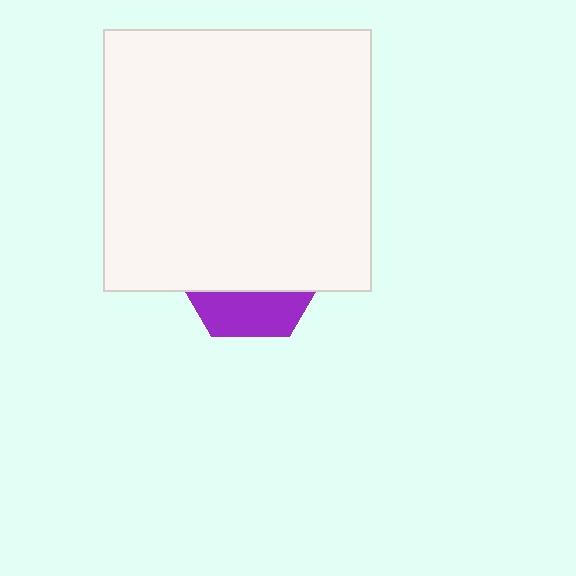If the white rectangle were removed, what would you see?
You would see the complete purple hexagon.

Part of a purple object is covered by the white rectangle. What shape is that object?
It is a hexagon.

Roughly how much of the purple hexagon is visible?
A small part of it is visible (roughly 30%).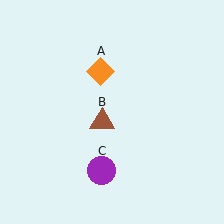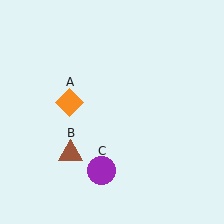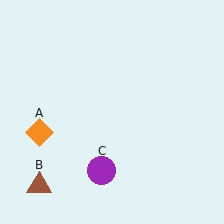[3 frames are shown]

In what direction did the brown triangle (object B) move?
The brown triangle (object B) moved down and to the left.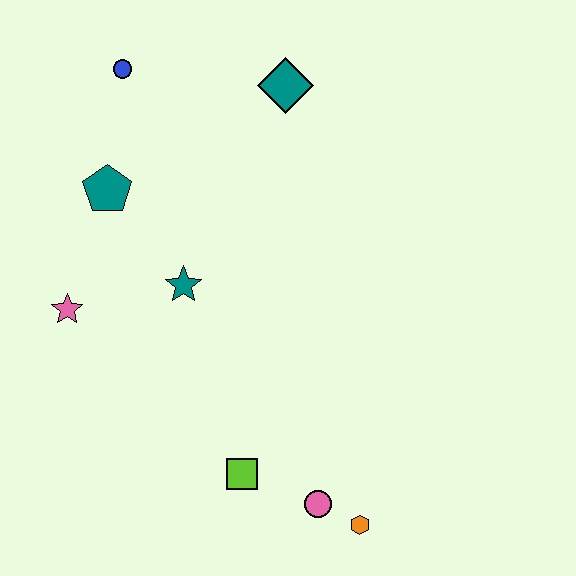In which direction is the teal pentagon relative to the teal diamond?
The teal pentagon is to the left of the teal diamond.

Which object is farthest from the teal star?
The orange hexagon is farthest from the teal star.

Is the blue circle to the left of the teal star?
Yes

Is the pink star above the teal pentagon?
No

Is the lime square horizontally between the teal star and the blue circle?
No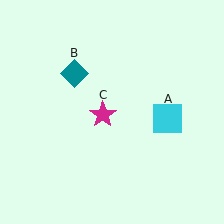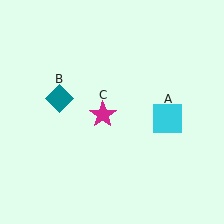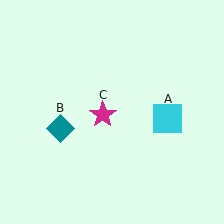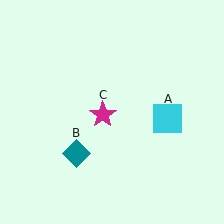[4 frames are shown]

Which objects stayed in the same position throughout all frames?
Cyan square (object A) and magenta star (object C) remained stationary.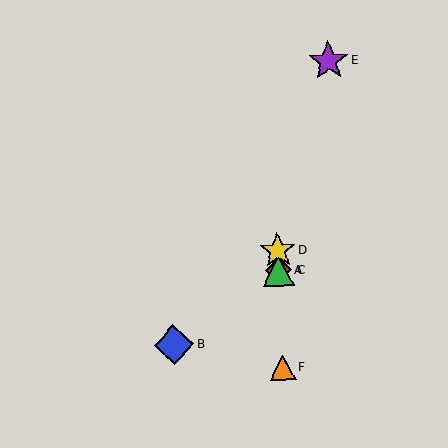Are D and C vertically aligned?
Yes, both are at x≈278.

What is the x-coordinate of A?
Object A is at x≈278.